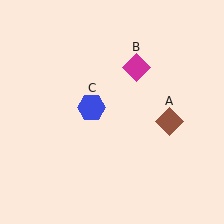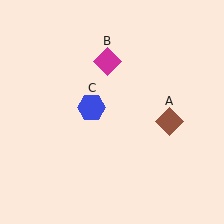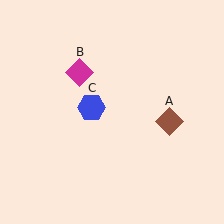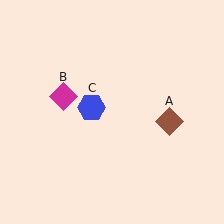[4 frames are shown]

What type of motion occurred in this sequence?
The magenta diamond (object B) rotated counterclockwise around the center of the scene.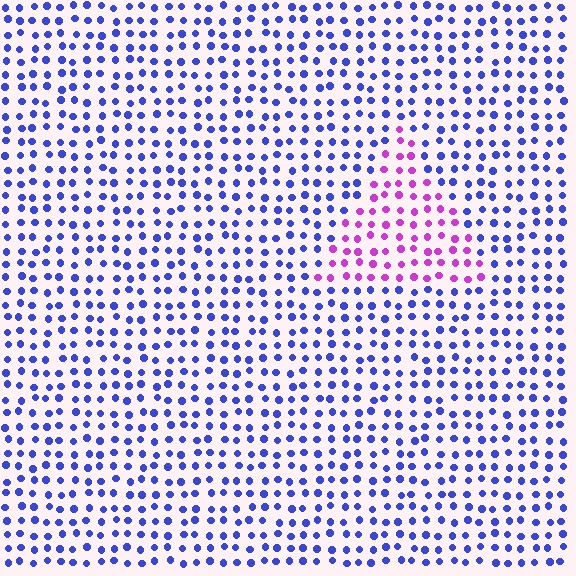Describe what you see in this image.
The image is filled with small blue elements in a uniform arrangement. A triangle-shaped region is visible where the elements are tinted to a slightly different hue, forming a subtle color boundary.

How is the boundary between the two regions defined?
The boundary is defined purely by a slight shift in hue (about 63 degrees). Spacing, size, and orientation are identical on both sides.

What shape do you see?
I see a triangle.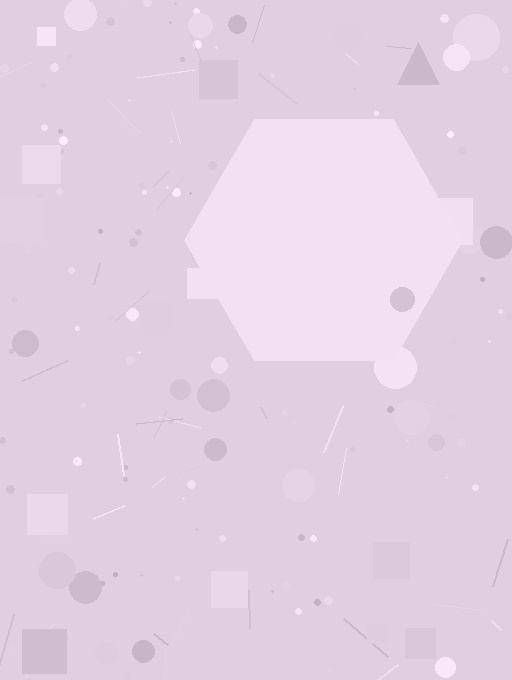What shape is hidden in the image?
A hexagon is hidden in the image.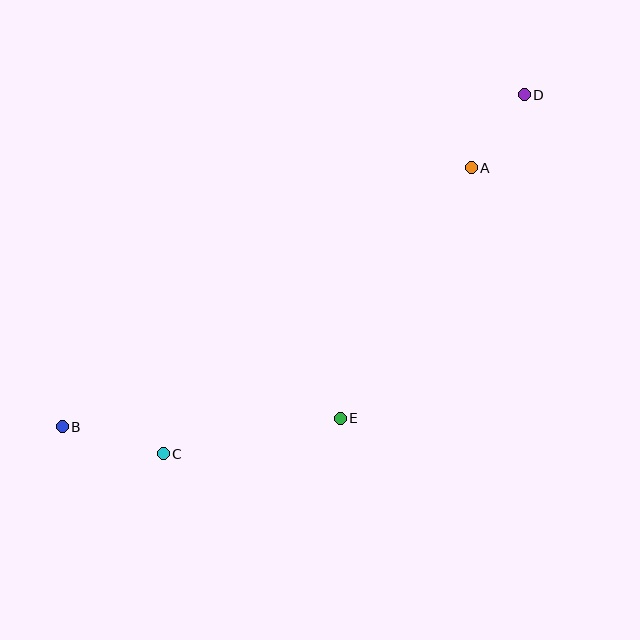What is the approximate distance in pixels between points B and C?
The distance between B and C is approximately 105 pixels.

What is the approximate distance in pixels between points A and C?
The distance between A and C is approximately 421 pixels.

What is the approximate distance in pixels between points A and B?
The distance between A and B is approximately 484 pixels.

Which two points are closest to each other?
Points A and D are closest to each other.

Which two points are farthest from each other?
Points B and D are farthest from each other.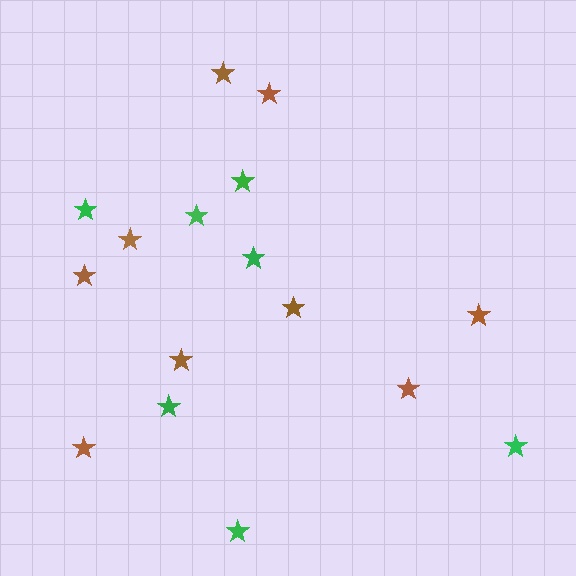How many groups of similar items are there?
There are 2 groups: one group of green stars (7) and one group of brown stars (9).